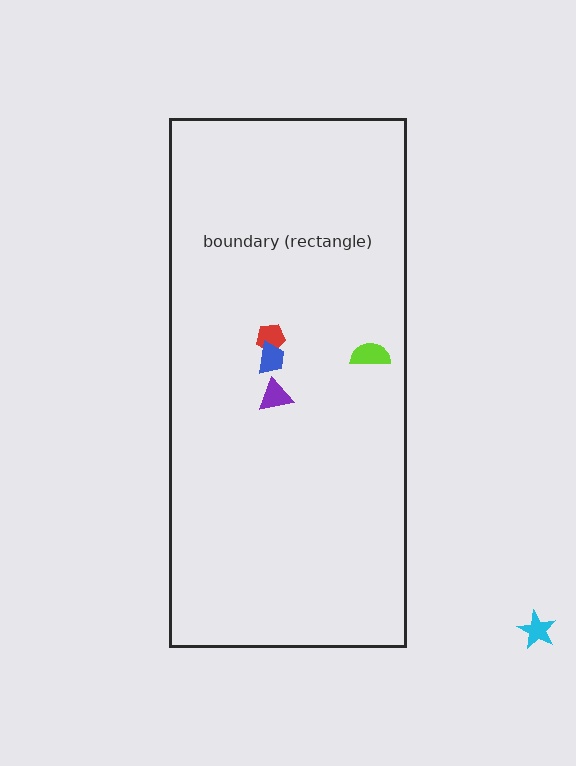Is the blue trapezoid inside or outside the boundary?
Inside.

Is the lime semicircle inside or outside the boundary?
Inside.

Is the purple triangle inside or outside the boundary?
Inside.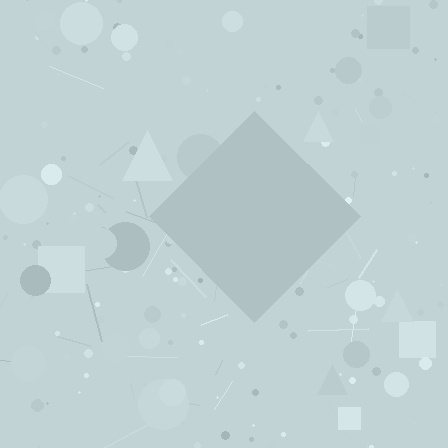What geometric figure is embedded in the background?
A diamond is embedded in the background.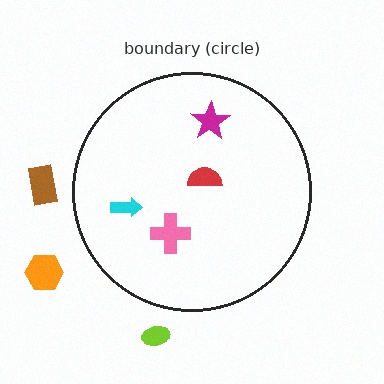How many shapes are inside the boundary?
4 inside, 3 outside.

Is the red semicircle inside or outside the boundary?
Inside.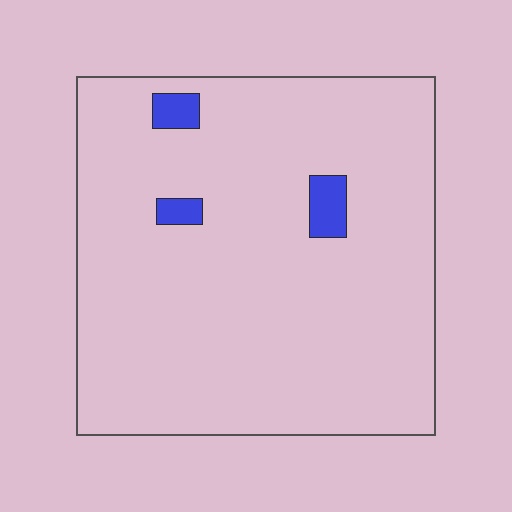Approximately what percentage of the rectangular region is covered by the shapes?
Approximately 5%.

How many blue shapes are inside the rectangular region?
3.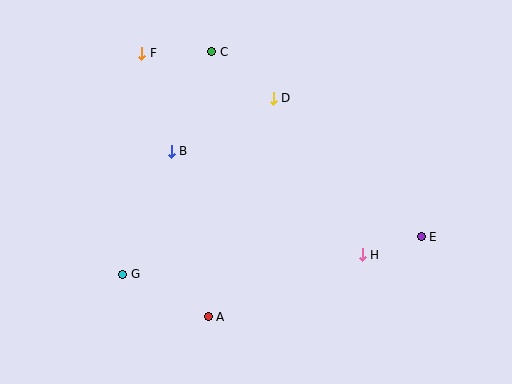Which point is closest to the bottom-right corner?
Point E is closest to the bottom-right corner.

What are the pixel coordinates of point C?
Point C is at (212, 52).